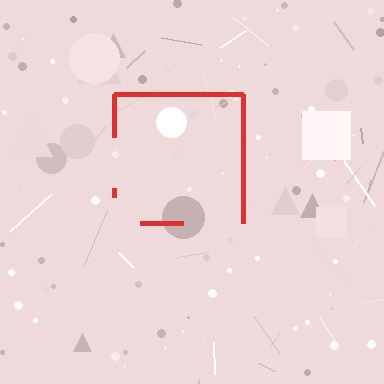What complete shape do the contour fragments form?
The contour fragments form a square.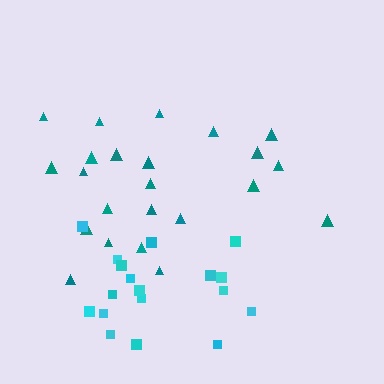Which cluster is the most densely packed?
Teal.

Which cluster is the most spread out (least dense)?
Cyan.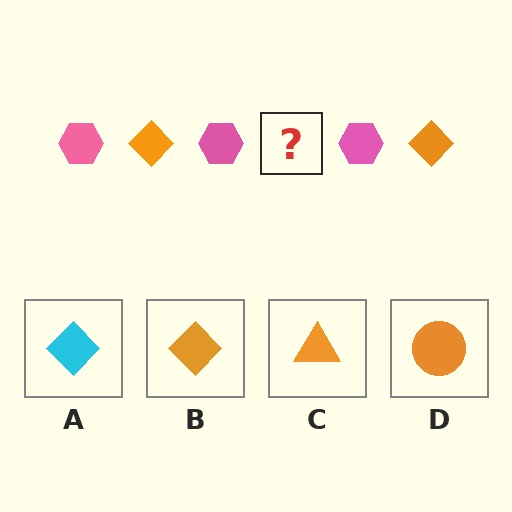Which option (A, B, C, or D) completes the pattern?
B.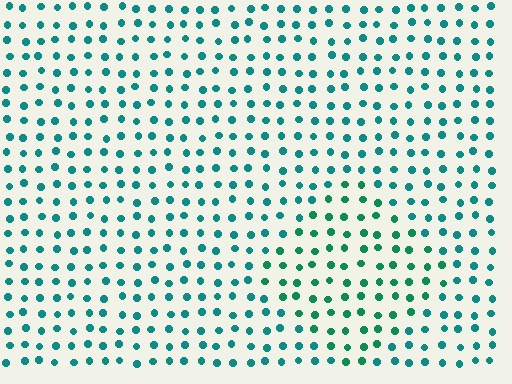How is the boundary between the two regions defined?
The boundary is defined purely by a slight shift in hue (about 25 degrees). Spacing, size, and orientation are identical on both sides.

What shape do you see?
I see a diamond.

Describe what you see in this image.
The image is filled with small teal elements in a uniform arrangement. A diamond-shaped region is visible where the elements are tinted to a slightly different hue, forming a subtle color boundary.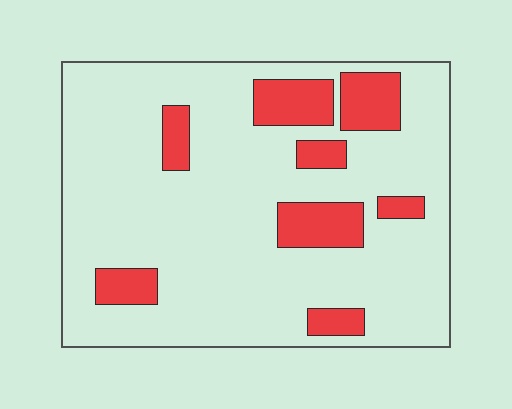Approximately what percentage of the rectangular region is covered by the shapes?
Approximately 20%.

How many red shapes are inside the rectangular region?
8.